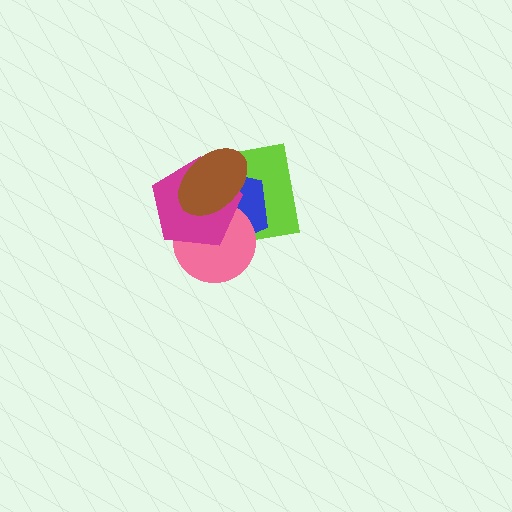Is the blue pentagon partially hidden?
Yes, it is partially covered by another shape.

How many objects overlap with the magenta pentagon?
4 objects overlap with the magenta pentagon.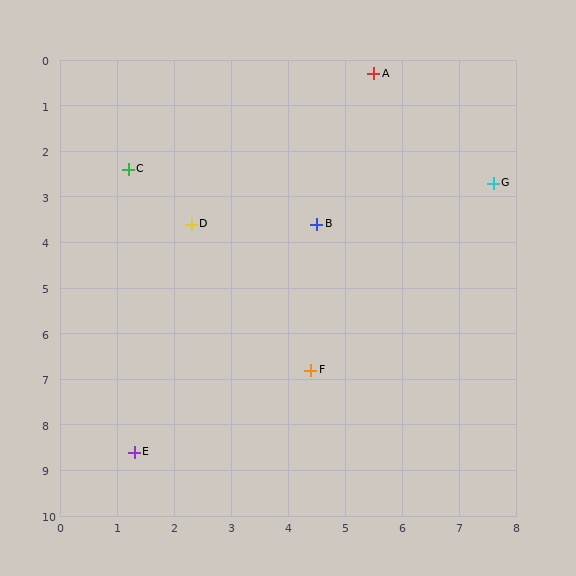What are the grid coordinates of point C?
Point C is at approximately (1.2, 2.4).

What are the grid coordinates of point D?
Point D is at approximately (2.3, 3.6).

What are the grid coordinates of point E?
Point E is at approximately (1.3, 8.6).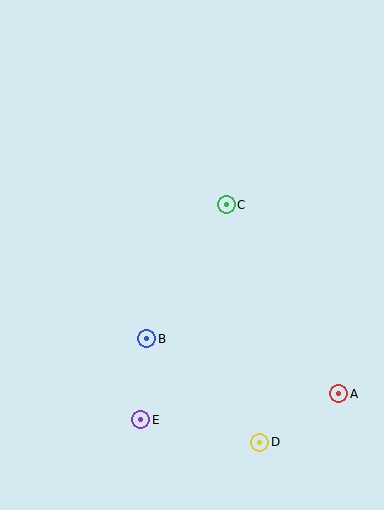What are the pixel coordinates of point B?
Point B is at (147, 339).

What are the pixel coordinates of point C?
Point C is at (226, 205).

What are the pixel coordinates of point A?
Point A is at (339, 394).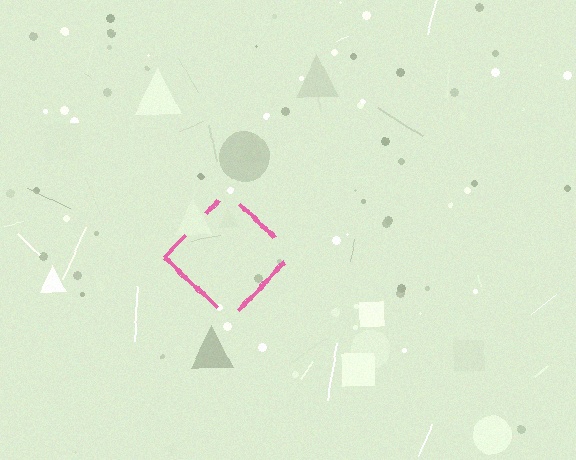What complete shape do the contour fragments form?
The contour fragments form a diamond.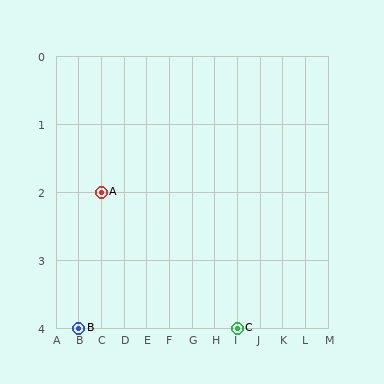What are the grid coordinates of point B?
Point B is at grid coordinates (B, 4).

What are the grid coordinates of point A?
Point A is at grid coordinates (C, 2).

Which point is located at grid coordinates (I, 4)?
Point C is at (I, 4).